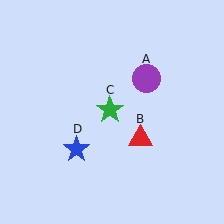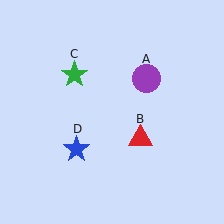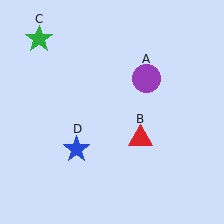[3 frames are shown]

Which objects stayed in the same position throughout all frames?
Purple circle (object A) and red triangle (object B) and blue star (object D) remained stationary.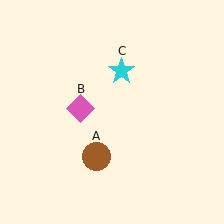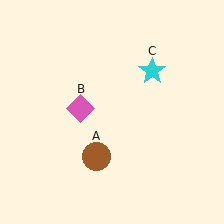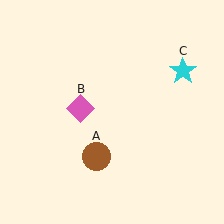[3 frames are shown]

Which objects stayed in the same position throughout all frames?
Brown circle (object A) and pink diamond (object B) remained stationary.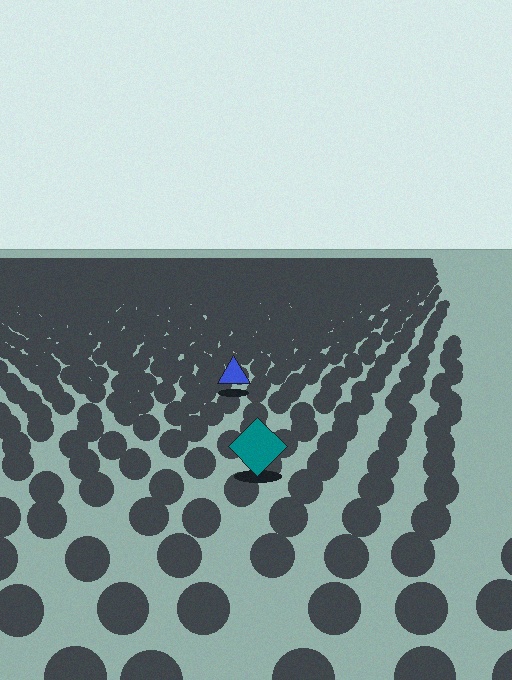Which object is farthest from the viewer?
The blue triangle is farthest from the viewer. It appears smaller and the ground texture around it is denser.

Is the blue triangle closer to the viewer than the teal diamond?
No. The teal diamond is closer — you can tell from the texture gradient: the ground texture is coarser near it.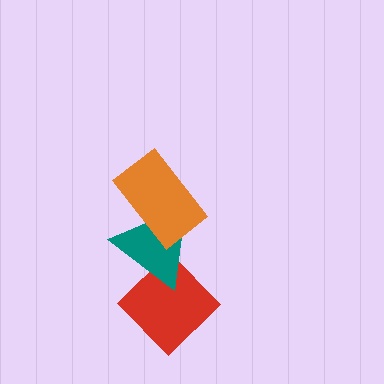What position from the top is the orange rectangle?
The orange rectangle is 1st from the top.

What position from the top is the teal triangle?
The teal triangle is 2nd from the top.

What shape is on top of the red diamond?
The teal triangle is on top of the red diamond.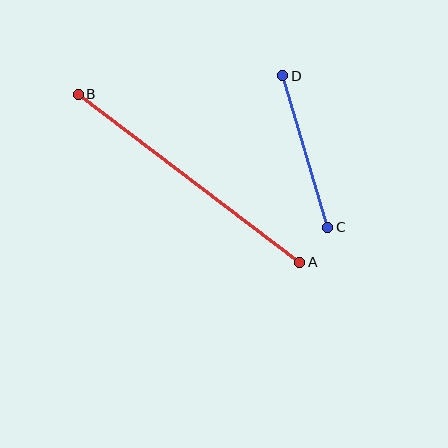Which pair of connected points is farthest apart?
Points A and B are farthest apart.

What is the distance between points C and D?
The distance is approximately 158 pixels.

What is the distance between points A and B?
The distance is approximately 278 pixels.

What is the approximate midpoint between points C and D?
The midpoint is at approximately (305, 152) pixels.